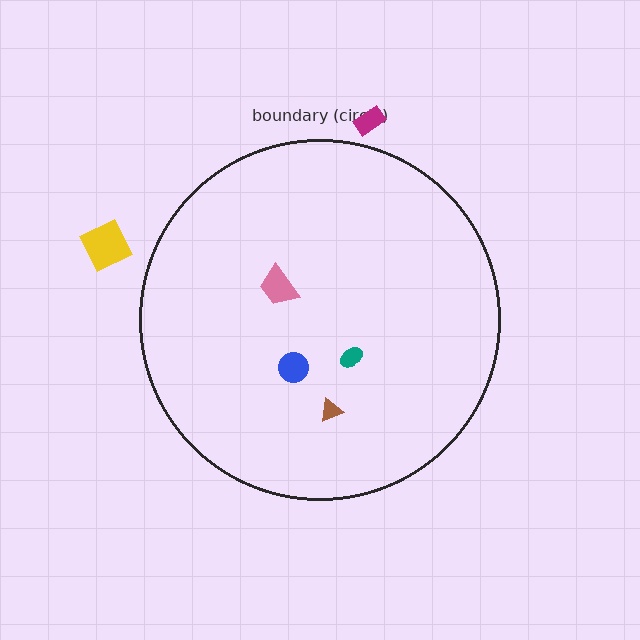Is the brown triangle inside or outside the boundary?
Inside.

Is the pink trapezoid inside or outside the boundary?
Inside.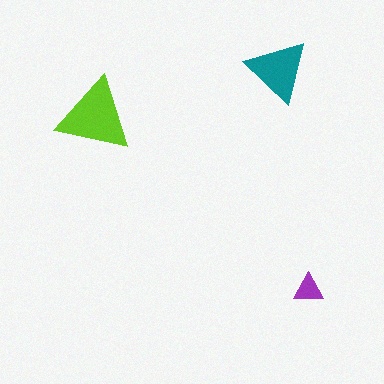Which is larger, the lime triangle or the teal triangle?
The lime one.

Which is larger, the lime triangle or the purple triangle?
The lime one.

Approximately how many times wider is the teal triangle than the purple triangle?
About 2 times wider.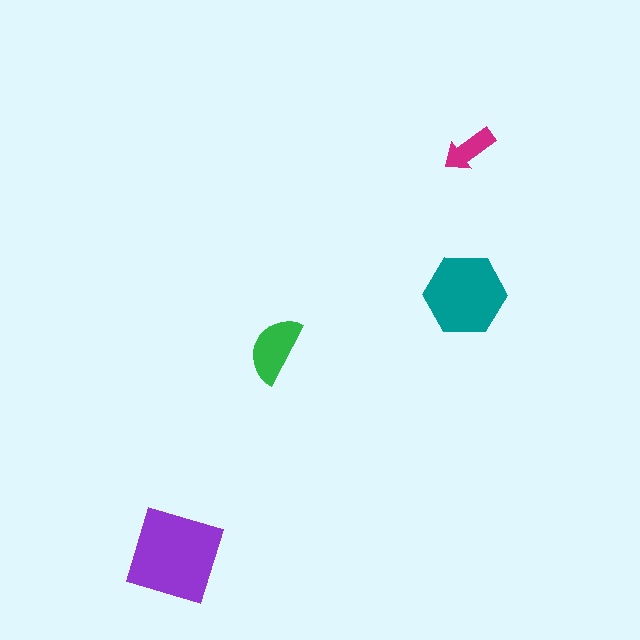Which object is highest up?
The magenta arrow is topmost.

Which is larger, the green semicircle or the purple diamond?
The purple diamond.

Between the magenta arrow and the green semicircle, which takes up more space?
The green semicircle.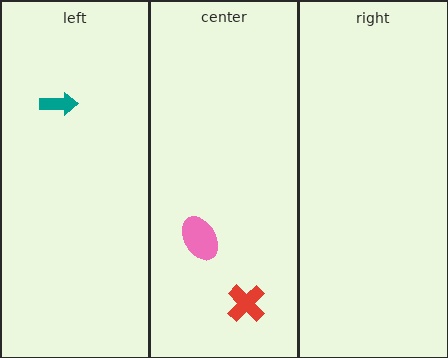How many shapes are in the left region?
1.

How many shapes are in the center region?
2.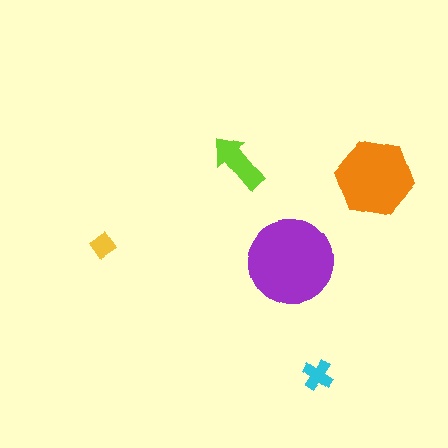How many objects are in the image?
There are 5 objects in the image.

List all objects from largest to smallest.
The purple circle, the orange hexagon, the lime arrow, the cyan cross, the yellow diamond.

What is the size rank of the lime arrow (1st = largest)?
3rd.